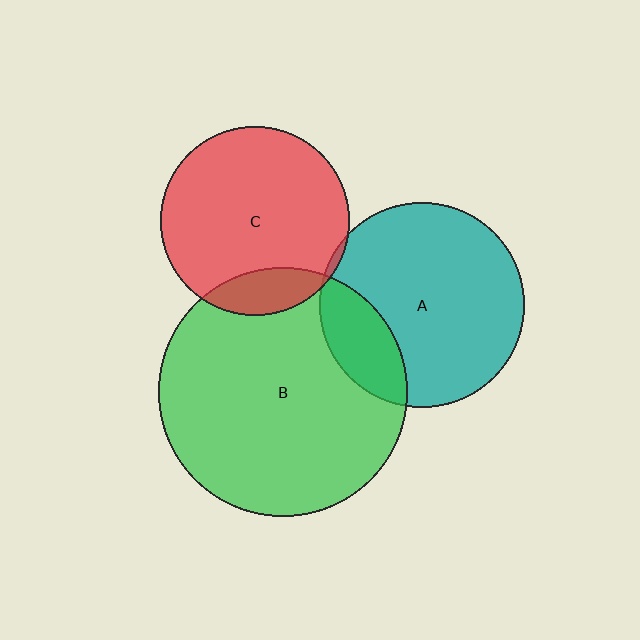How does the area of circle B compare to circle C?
Approximately 1.7 times.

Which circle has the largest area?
Circle B (green).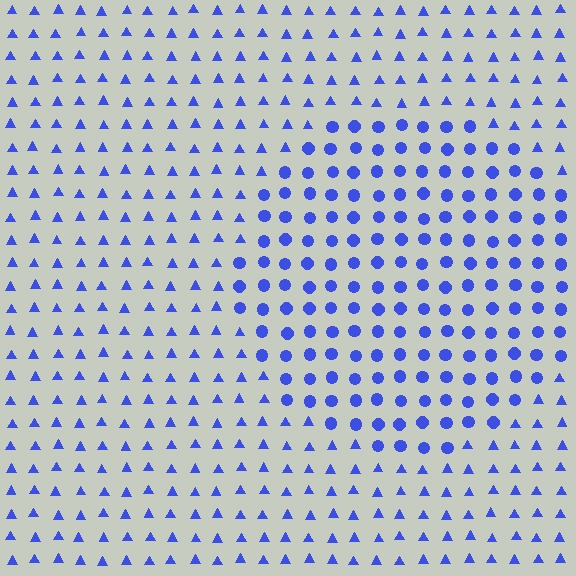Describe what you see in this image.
The image is filled with small blue elements arranged in a uniform grid. A circle-shaped region contains circles, while the surrounding area contains triangles. The boundary is defined purely by the change in element shape.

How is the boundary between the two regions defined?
The boundary is defined by a change in element shape: circles inside vs. triangles outside. All elements share the same color and spacing.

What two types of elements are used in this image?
The image uses circles inside the circle region and triangles outside it.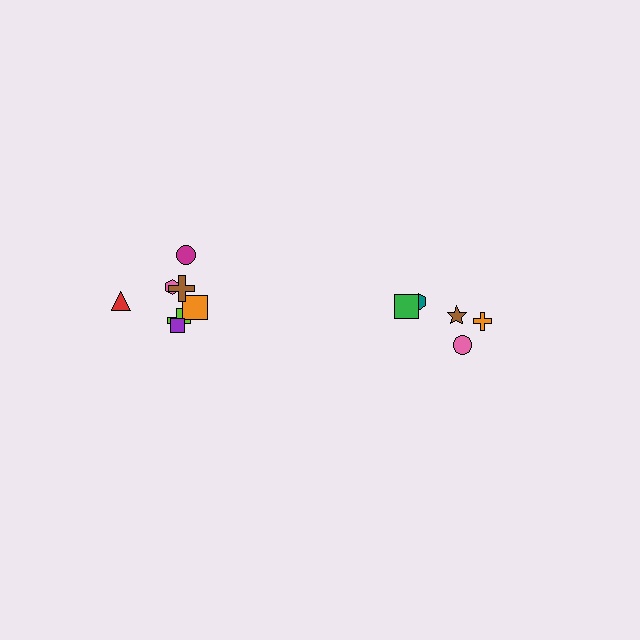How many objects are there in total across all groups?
There are 12 objects.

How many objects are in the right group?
There are 5 objects.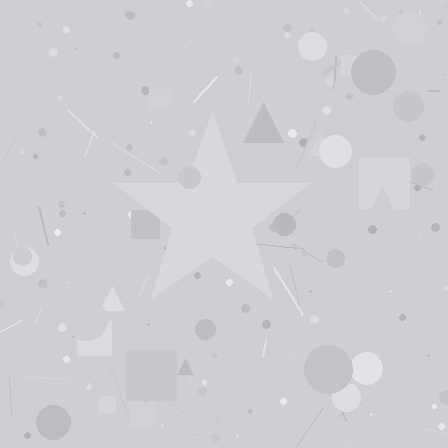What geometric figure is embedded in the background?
A star is embedded in the background.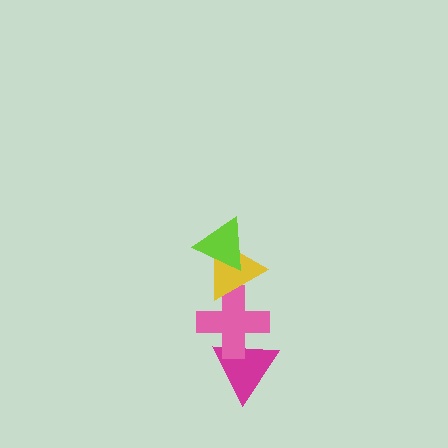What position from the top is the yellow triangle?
The yellow triangle is 2nd from the top.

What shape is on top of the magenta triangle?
The pink cross is on top of the magenta triangle.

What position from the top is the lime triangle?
The lime triangle is 1st from the top.